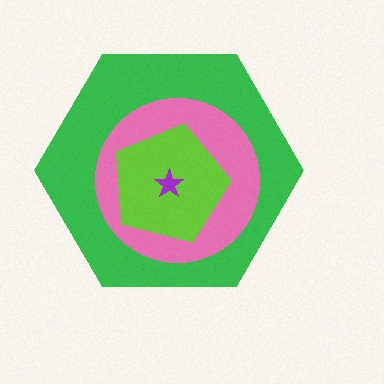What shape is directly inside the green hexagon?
The pink circle.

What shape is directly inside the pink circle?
The lime pentagon.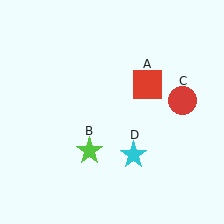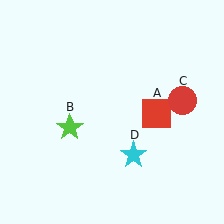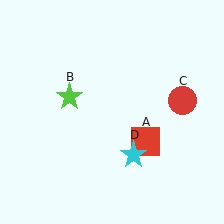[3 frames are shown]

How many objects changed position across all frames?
2 objects changed position: red square (object A), lime star (object B).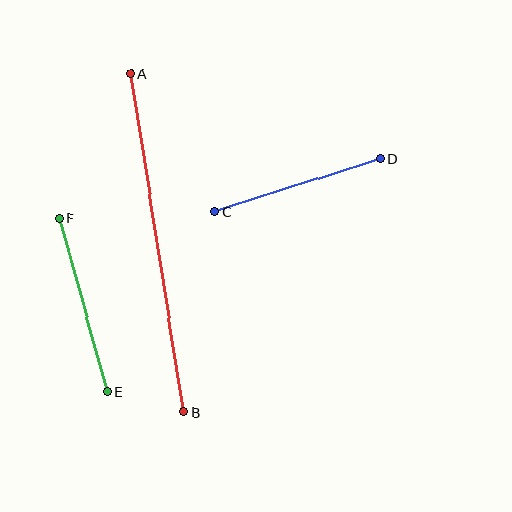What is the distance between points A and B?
The distance is approximately 342 pixels.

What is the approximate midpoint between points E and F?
The midpoint is at approximately (83, 305) pixels.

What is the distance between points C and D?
The distance is approximately 173 pixels.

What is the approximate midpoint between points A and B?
The midpoint is at approximately (157, 243) pixels.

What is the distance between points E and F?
The distance is approximately 179 pixels.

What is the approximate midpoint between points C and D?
The midpoint is at approximately (298, 185) pixels.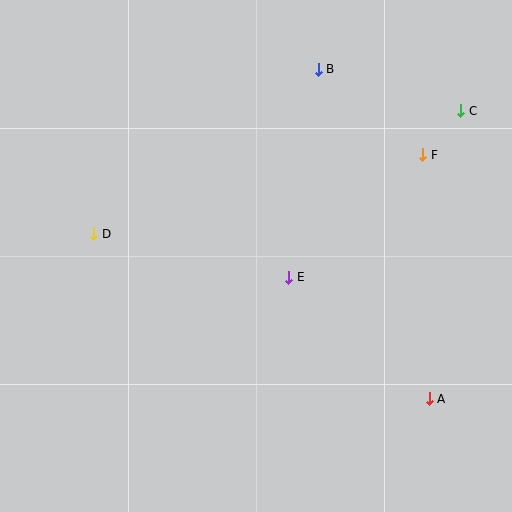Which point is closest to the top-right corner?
Point C is closest to the top-right corner.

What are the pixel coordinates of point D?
Point D is at (94, 234).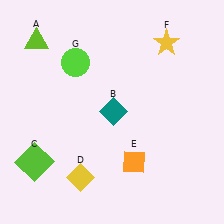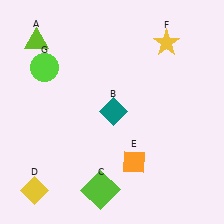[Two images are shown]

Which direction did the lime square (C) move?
The lime square (C) moved right.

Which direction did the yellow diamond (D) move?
The yellow diamond (D) moved left.